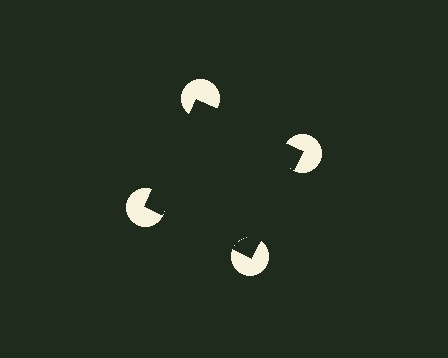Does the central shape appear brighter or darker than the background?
It typically appears slightly darker than the background, even though no actual brightness change is drawn.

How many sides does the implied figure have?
4 sides.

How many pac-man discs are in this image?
There are 4 — one at each vertex of the illusory square.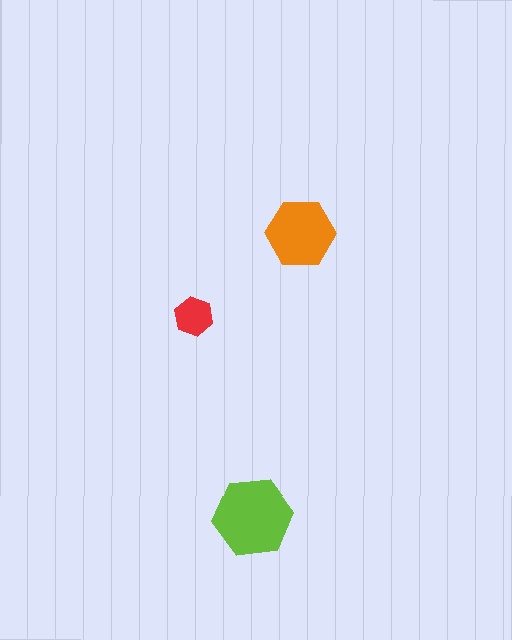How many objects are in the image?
There are 3 objects in the image.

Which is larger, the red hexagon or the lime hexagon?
The lime one.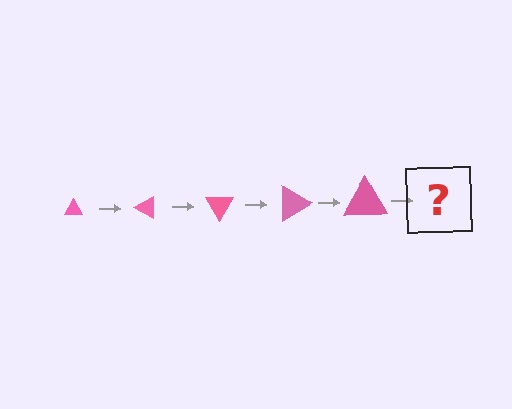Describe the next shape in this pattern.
It should be a triangle, larger than the previous one and rotated 150 degrees from the start.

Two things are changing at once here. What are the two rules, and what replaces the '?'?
The two rules are that the triangle grows larger each step and it rotates 30 degrees each step. The '?' should be a triangle, larger than the previous one and rotated 150 degrees from the start.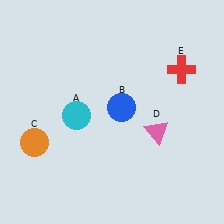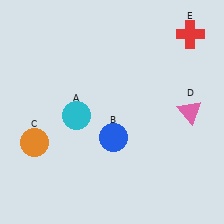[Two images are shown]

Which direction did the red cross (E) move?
The red cross (E) moved up.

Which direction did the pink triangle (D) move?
The pink triangle (D) moved right.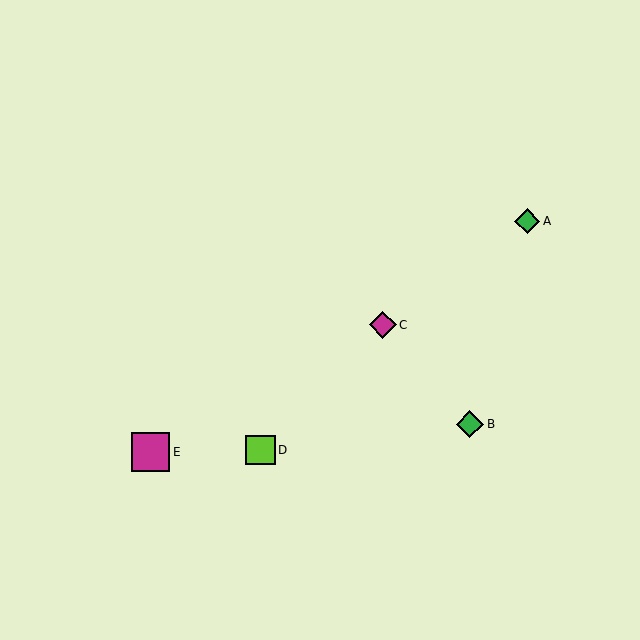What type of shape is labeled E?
Shape E is a magenta square.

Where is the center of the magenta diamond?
The center of the magenta diamond is at (383, 325).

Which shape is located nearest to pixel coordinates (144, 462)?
The magenta square (labeled E) at (151, 452) is nearest to that location.